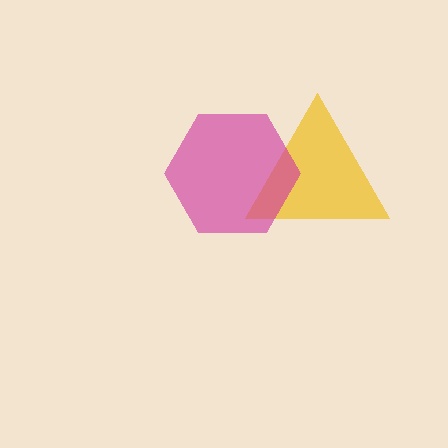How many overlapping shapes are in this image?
There are 2 overlapping shapes in the image.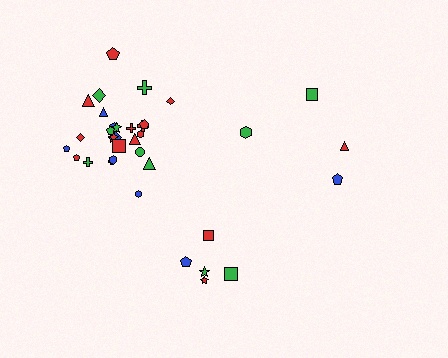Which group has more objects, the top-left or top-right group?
The top-left group.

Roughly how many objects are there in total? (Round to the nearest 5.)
Roughly 35 objects in total.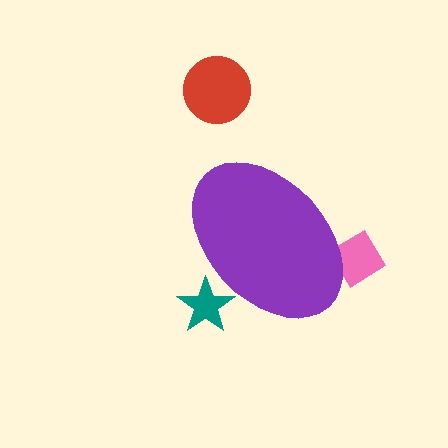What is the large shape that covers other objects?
A purple ellipse.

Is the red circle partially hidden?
No, the red circle is fully visible.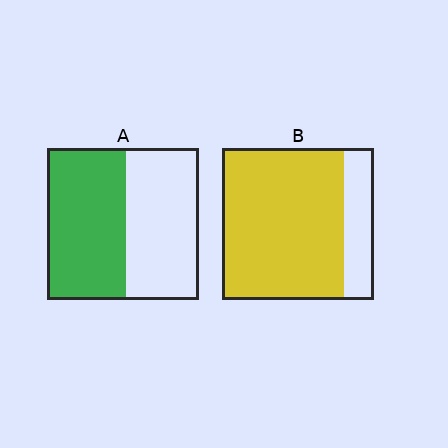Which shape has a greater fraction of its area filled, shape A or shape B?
Shape B.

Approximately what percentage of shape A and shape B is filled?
A is approximately 50% and B is approximately 80%.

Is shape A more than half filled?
Roughly half.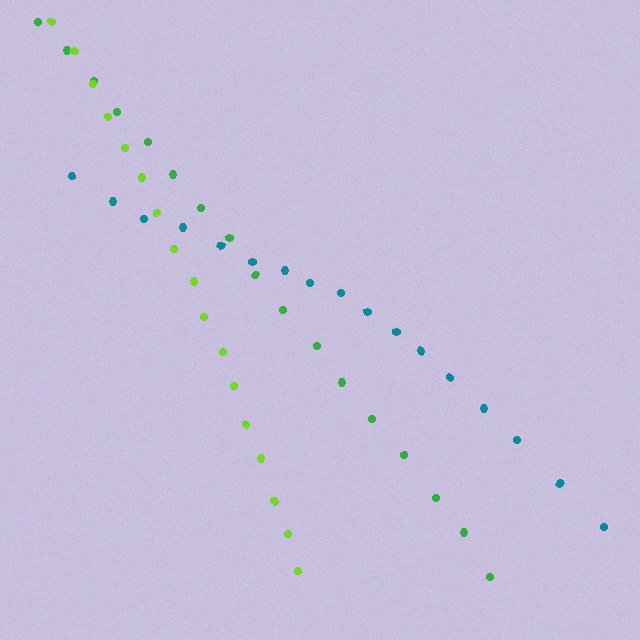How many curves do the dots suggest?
There are 3 distinct paths.